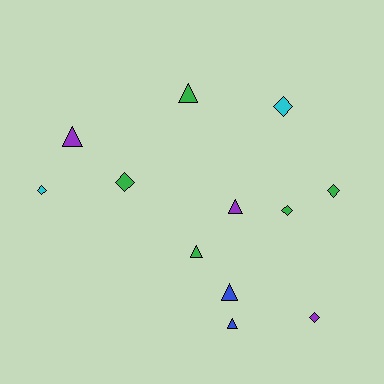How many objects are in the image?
There are 12 objects.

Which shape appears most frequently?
Diamond, with 6 objects.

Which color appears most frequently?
Green, with 5 objects.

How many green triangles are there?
There are 2 green triangles.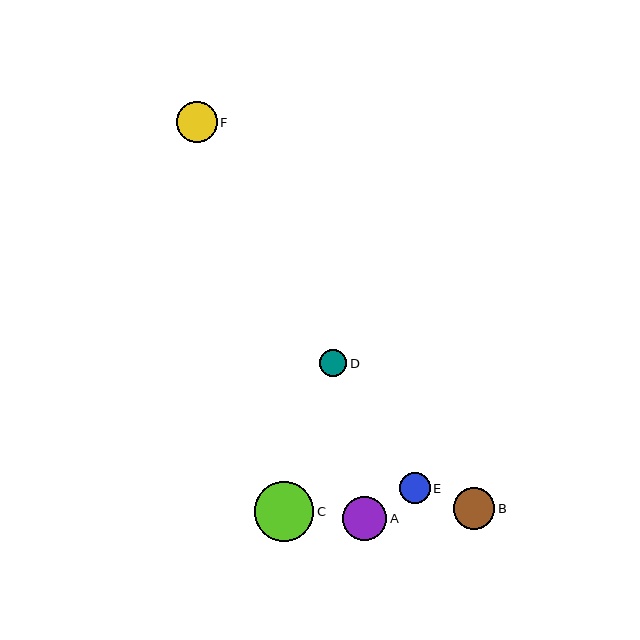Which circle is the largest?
Circle C is the largest with a size of approximately 59 pixels.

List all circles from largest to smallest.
From largest to smallest: C, A, B, F, E, D.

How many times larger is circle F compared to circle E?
Circle F is approximately 1.4 times the size of circle E.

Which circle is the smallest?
Circle D is the smallest with a size of approximately 27 pixels.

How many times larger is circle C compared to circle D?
Circle C is approximately 2.2 times the size of circle D.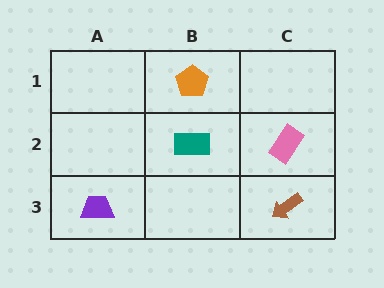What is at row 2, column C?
A pink rectangle.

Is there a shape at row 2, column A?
No, that cell is empty.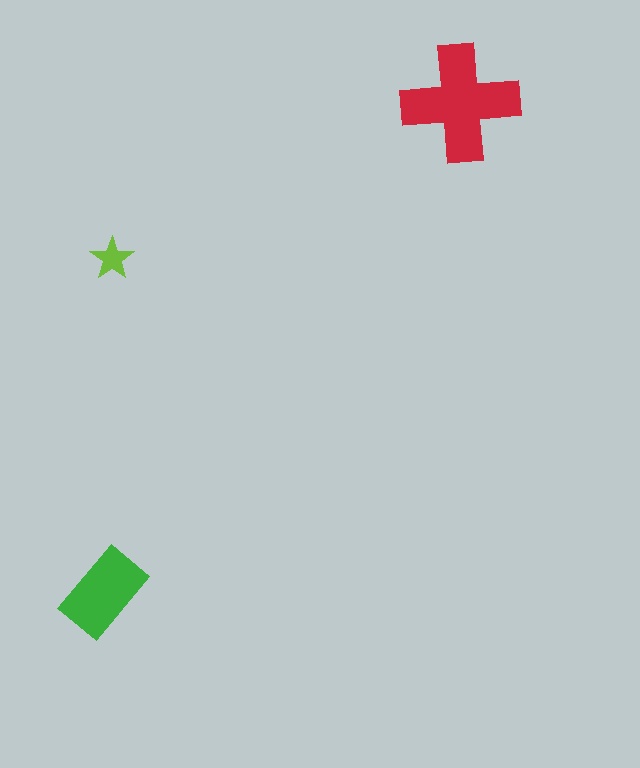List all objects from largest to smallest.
The red cross, the green rectangle, the lime star.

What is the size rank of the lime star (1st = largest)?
3rd.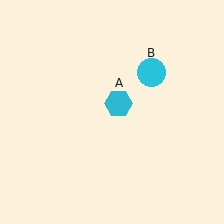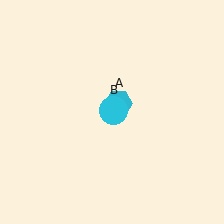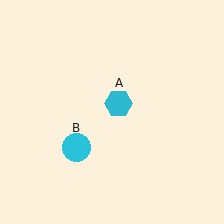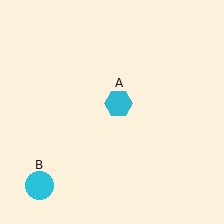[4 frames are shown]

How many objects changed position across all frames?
1 object changed position: cyan circle (object B).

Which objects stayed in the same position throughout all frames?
Cyan hexagon (object A) remained stationary.